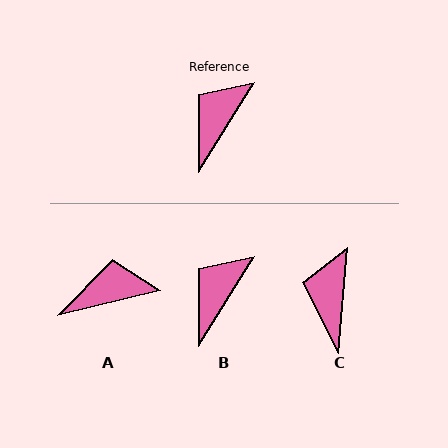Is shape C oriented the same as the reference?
No, it is off by about 26 degrees.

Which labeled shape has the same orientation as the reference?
B.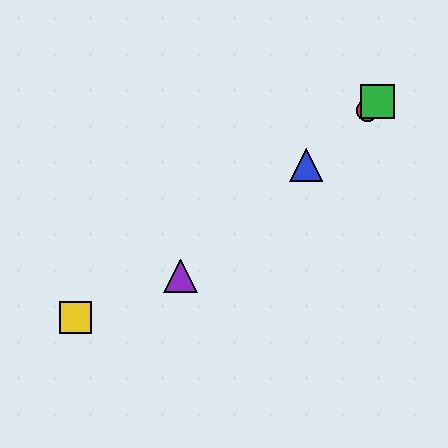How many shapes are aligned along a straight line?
4 shapes (the red circle, the blue triangle, the green square, the purple triangle) are aligned along a straight line.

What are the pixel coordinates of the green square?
The green square is at (378, 102).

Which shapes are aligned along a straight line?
The red circle, the blue triangle, the green square, the purple triangle are aligned along a straight line.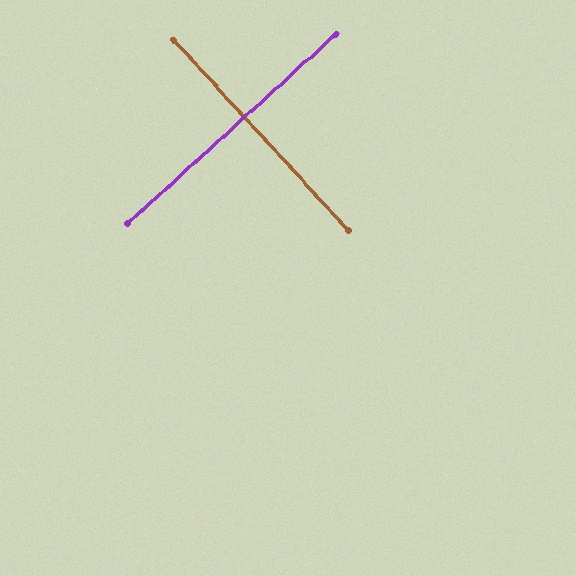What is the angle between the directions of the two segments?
Approximately 90 degrees.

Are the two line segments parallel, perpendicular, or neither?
Perpendicular — they meet at approximately 90°.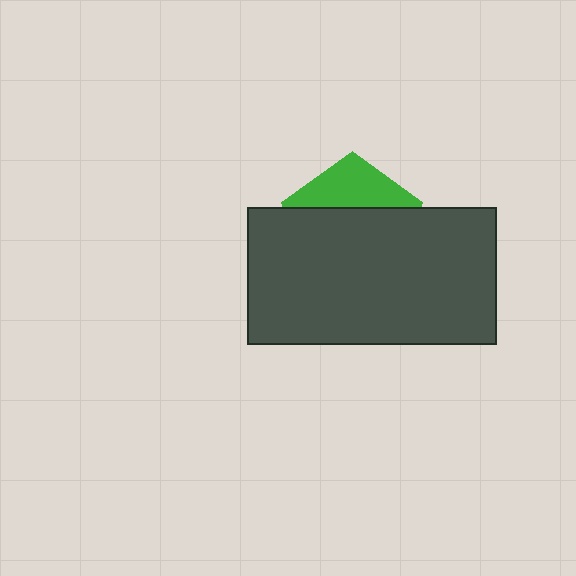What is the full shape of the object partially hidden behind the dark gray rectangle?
The partially hidden object is a green pentagon.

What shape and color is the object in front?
The object in front is a dark gray rectangle.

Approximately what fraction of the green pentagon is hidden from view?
Roughly 67% of the green pentagon is hidden behind the dark gray rectangle.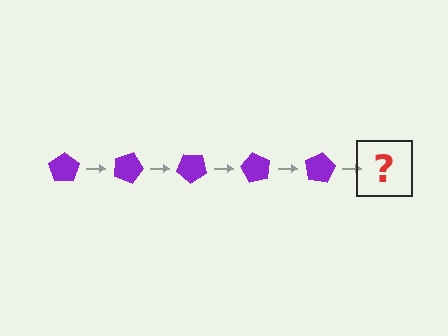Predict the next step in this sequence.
The next step is a purple pentagon rotated 100 degrees.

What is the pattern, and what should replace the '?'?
The pattern is that the pentagon rotates 20 degrees each step. The '?' should be a purple pentagon rotated 100 degrees.